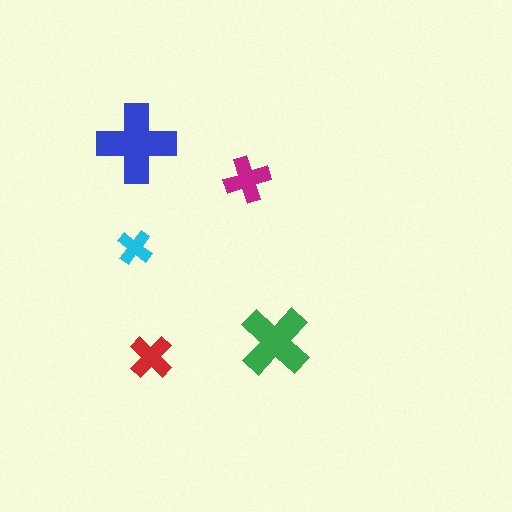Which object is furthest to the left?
The cyan cross is leftmost.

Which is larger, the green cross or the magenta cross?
The green one.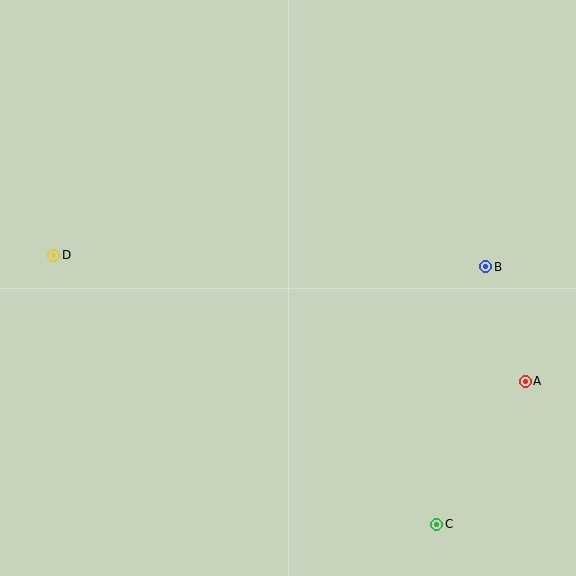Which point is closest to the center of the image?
Point B at (486, 267) is closest to the center.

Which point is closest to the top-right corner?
Point B is closest to the top-right corner.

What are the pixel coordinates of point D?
Point D is at (54, 255).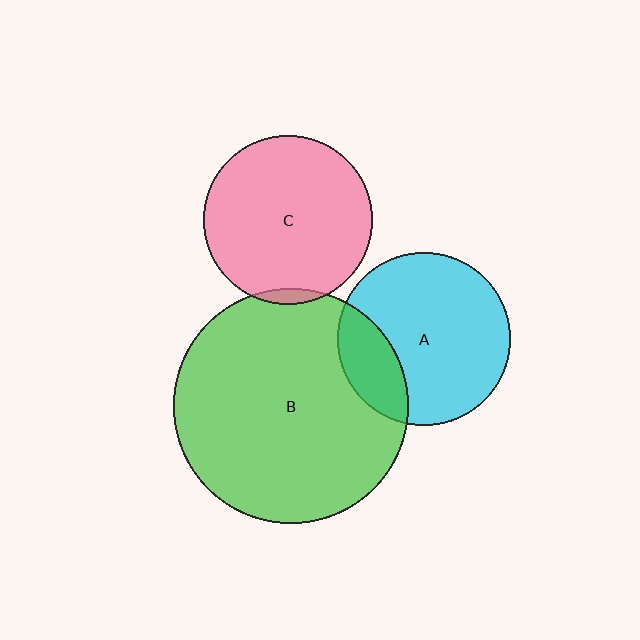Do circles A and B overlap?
Yes.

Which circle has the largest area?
Circle B (green).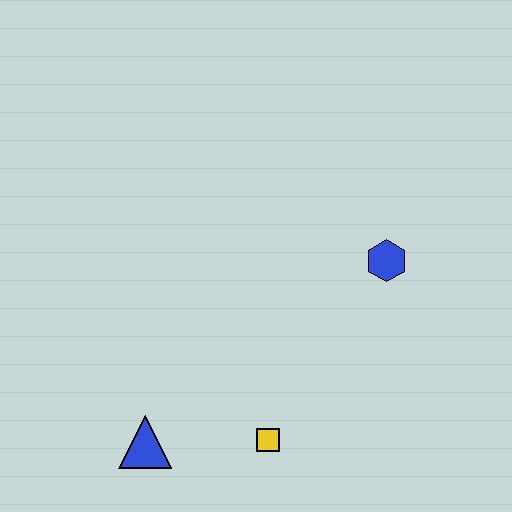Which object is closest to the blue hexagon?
The yellow square is closest to the blue hexagon.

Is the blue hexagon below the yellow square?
No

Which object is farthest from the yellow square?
The blue hexagon is farthest from the yellow square.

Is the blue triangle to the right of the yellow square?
No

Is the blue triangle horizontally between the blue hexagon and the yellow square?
No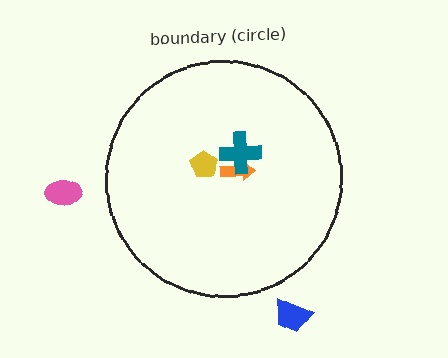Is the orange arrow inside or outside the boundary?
Inside.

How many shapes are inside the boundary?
3 inside, 2 outside.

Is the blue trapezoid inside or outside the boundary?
Outside.